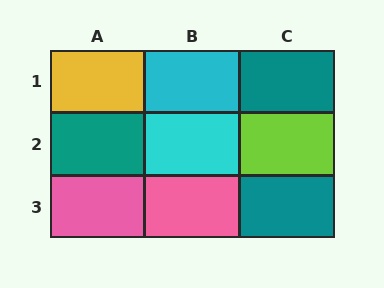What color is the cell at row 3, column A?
Pink.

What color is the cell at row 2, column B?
Cyan.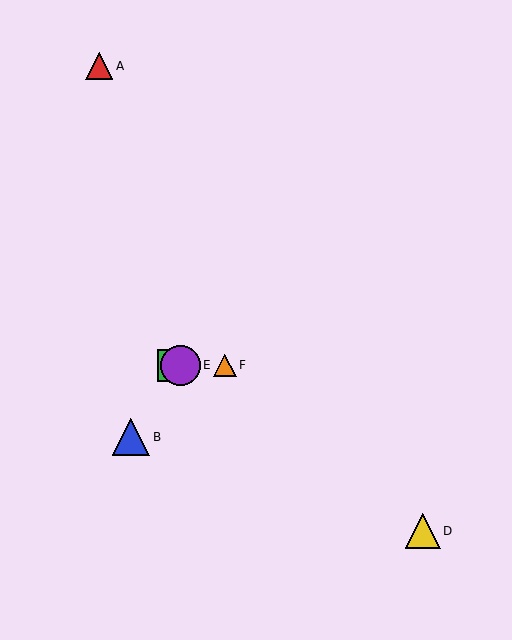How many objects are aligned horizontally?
3 objects (C, E, F) are aligned horizontally.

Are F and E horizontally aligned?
Yes, both are at y≈365.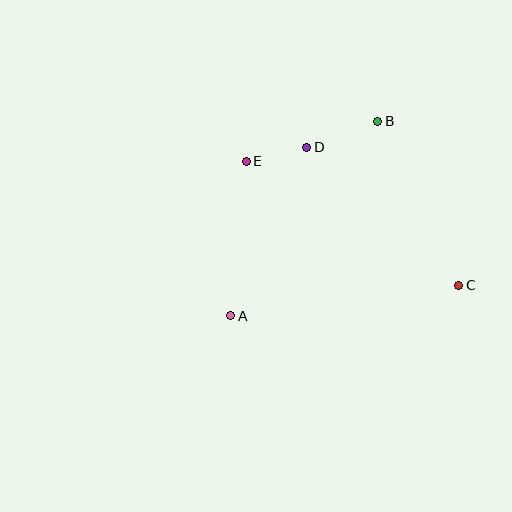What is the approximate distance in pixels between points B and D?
The distance between B and D is approximately 76 pixels.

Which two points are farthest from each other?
Points C and E are farthest from each other.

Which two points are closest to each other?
Points D and E are closest to each other.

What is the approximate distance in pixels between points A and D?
The distance between A and D is approximately 185 pixels.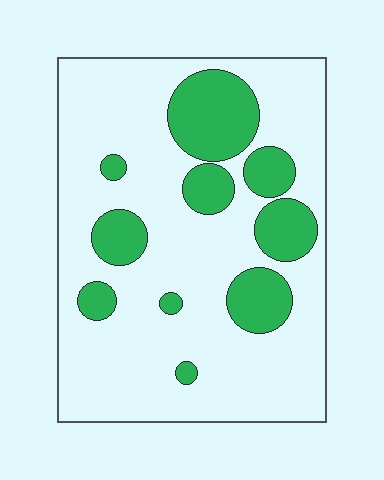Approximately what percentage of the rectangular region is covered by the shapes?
Approximately 25%.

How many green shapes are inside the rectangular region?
10.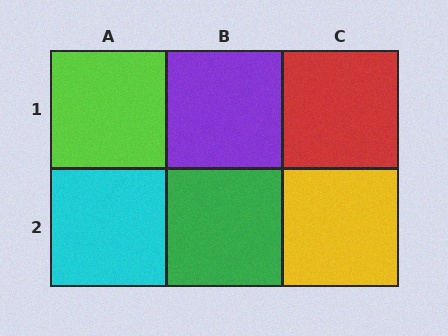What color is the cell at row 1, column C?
Red.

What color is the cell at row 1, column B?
Purple.